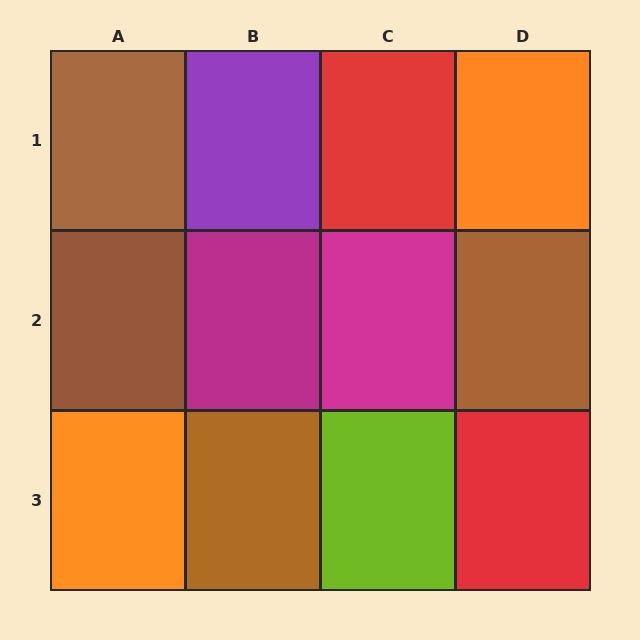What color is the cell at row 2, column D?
Brown.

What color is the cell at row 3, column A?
Orange.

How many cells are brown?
4 cells are brown.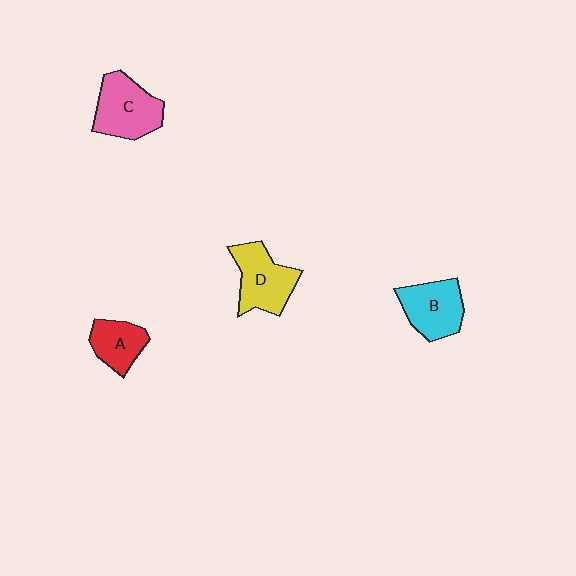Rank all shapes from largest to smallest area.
From largest to smallest: C (pink), D (yellow), B (cyan), A (red).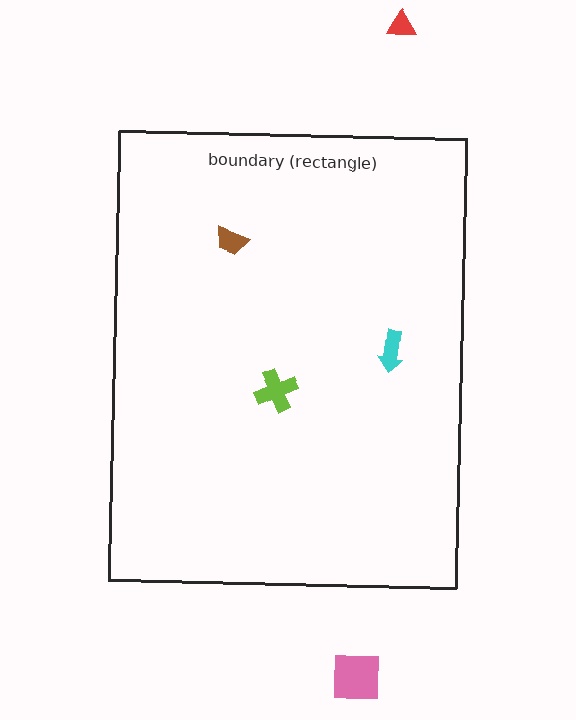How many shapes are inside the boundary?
3 inside, 2 outside.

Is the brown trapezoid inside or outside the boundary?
Inside.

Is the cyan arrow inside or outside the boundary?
Inside.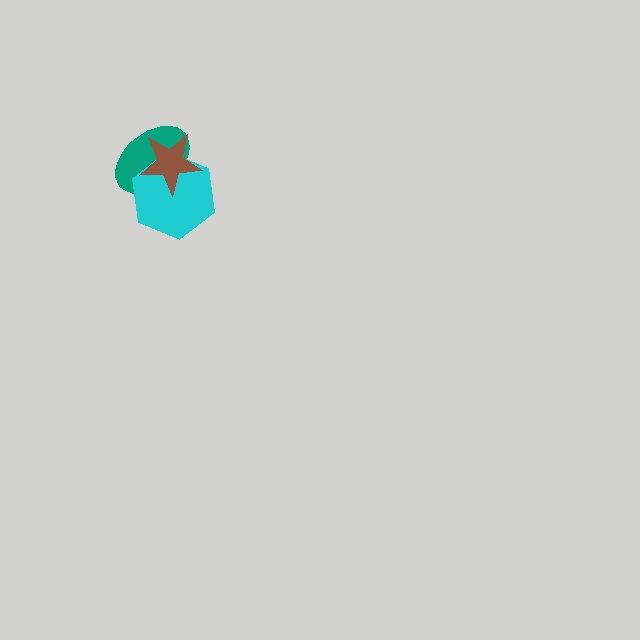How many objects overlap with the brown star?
2 objects overlap with the brown star.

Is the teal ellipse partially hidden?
Yes, it is partially covered by another shape.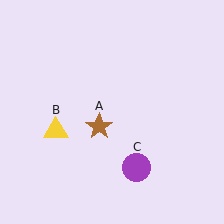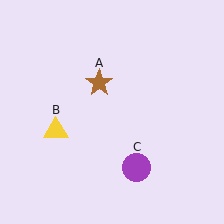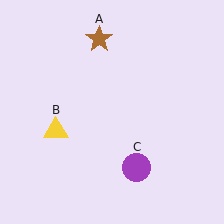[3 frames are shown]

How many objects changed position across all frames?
1 object changed position: brown star (object A).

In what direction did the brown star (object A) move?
The brown star (object A) moved up.